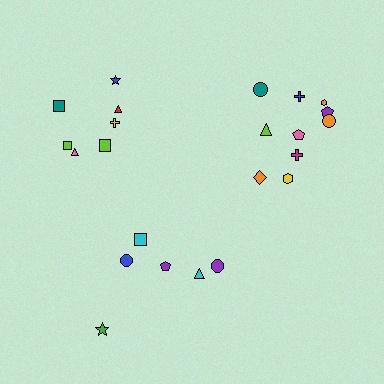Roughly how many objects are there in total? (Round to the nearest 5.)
Roughly 25 objects in total.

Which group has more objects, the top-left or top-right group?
The top-right group.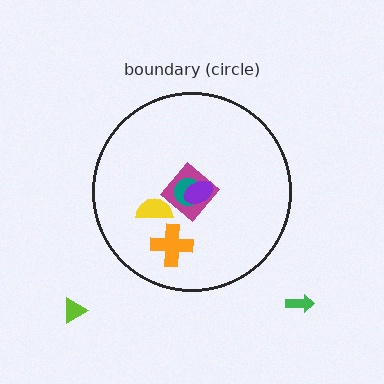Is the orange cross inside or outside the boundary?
Inside.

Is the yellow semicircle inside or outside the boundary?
Inside.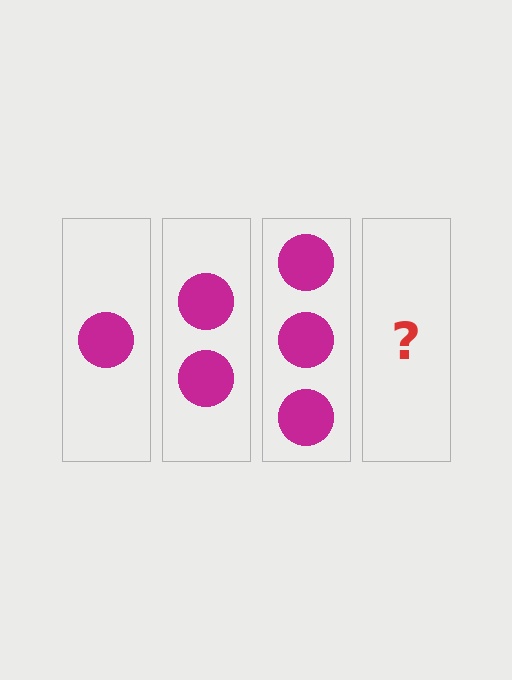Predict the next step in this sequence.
The next step is 4 circles.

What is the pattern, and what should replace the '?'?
The pattern is that each step adds one more circle. The '?' should be 4 circles.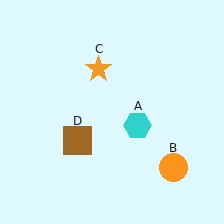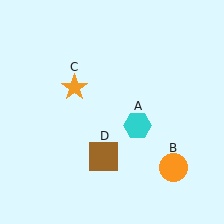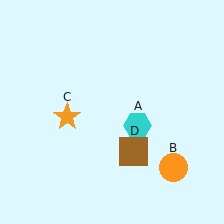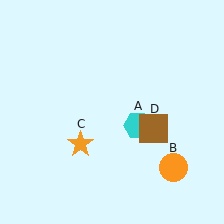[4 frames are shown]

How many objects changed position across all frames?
2 objects changed position: orange star (object C), brown square (object D).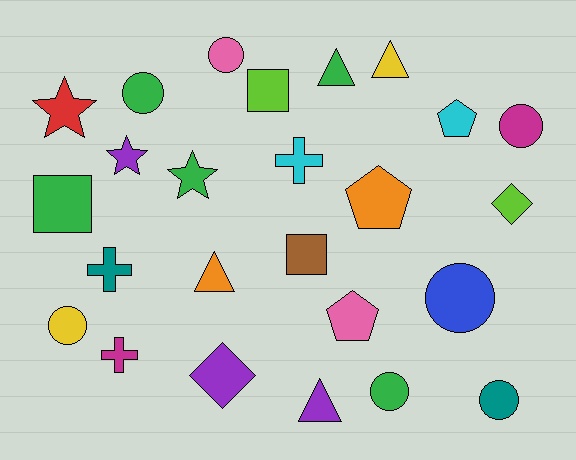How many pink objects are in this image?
There are 2 pink objects.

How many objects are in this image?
There are 25 objects.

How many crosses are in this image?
There are 3 crosses.